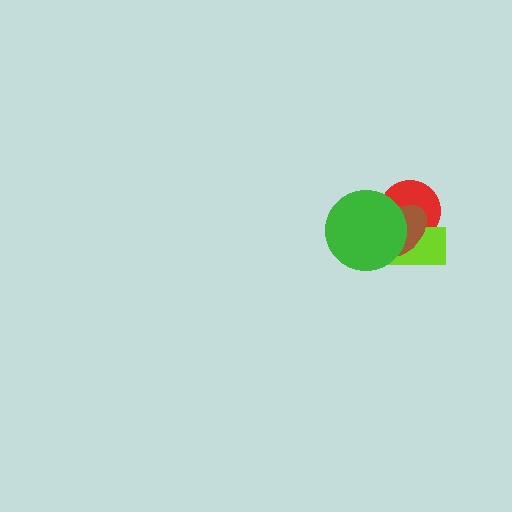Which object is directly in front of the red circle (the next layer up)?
The lime rectangle is directly in front of the red circle.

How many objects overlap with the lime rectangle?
3 objects overlap with the lime rectangle.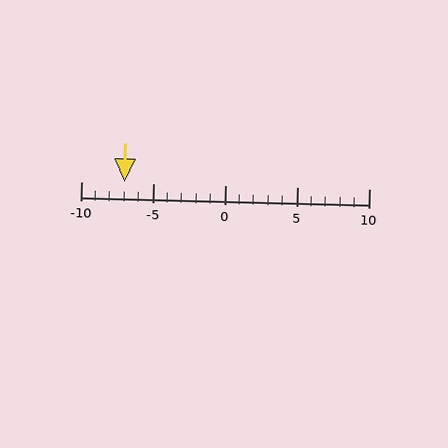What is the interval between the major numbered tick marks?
The major tick marks are spaced 5 units apart.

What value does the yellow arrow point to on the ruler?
The yellow arrow points to approximately -7.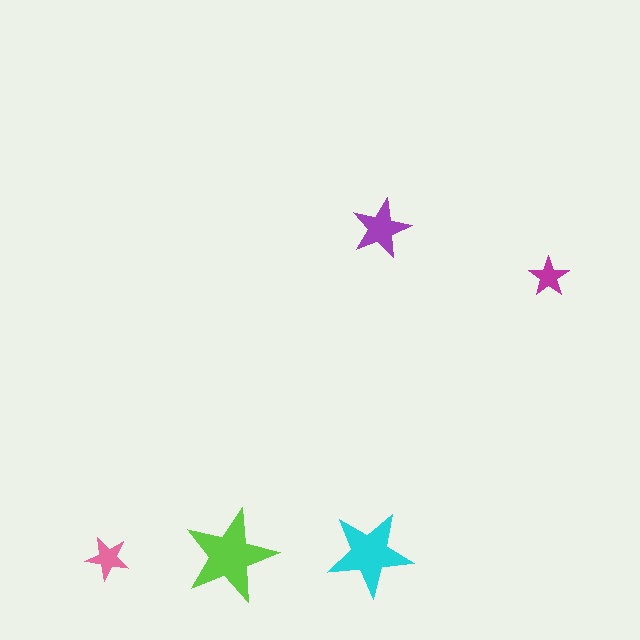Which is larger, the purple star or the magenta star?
The purple one.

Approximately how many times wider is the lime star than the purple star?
About 1.5 times wider.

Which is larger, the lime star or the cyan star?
The lime one.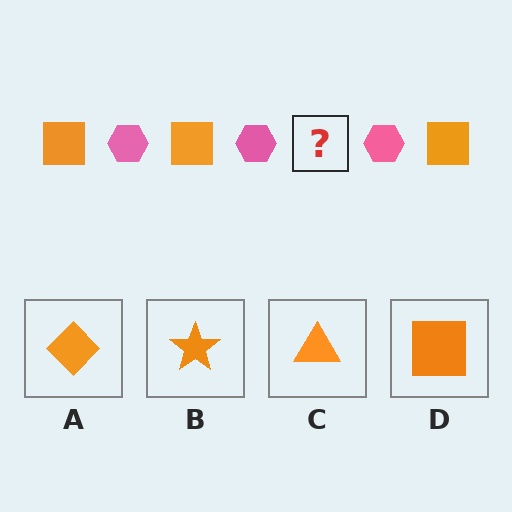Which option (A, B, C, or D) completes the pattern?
D.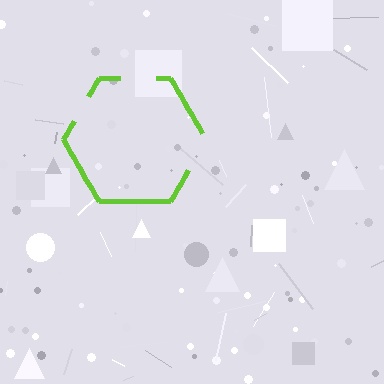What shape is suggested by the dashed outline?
The dashed outline suggests a hexagon.